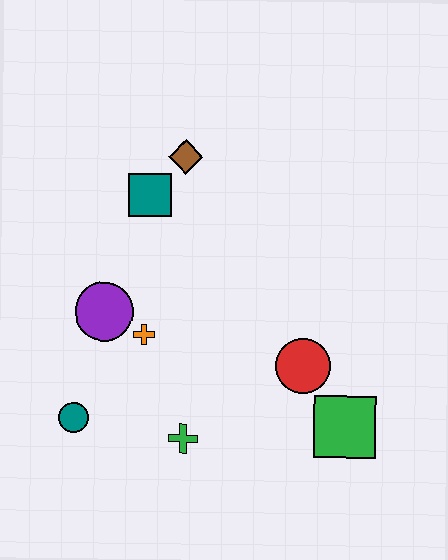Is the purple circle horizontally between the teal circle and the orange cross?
Yes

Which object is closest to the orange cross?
The purple circle is closest to the orange cross.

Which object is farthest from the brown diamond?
The green square is farthest from the brown diamond.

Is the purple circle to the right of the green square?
No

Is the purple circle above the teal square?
No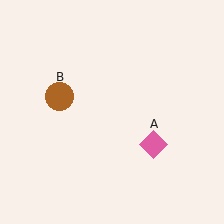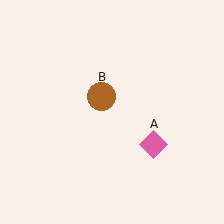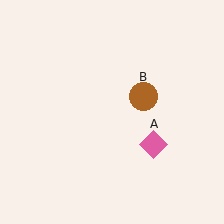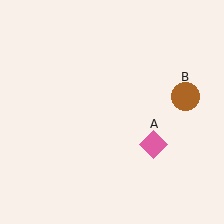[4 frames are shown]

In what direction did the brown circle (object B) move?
The brown circle (object B) moved right.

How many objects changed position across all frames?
1 object changed position: brown circle (object B).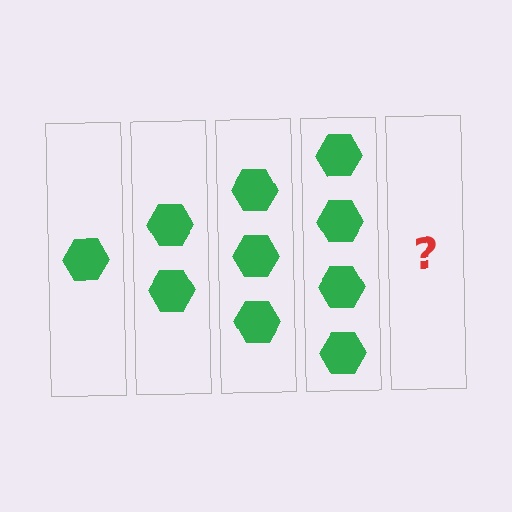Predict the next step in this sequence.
The next step is 5 hexagons.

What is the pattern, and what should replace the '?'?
The pattern is that each step adds one more hexagon. The '?' should be 5 hexagons.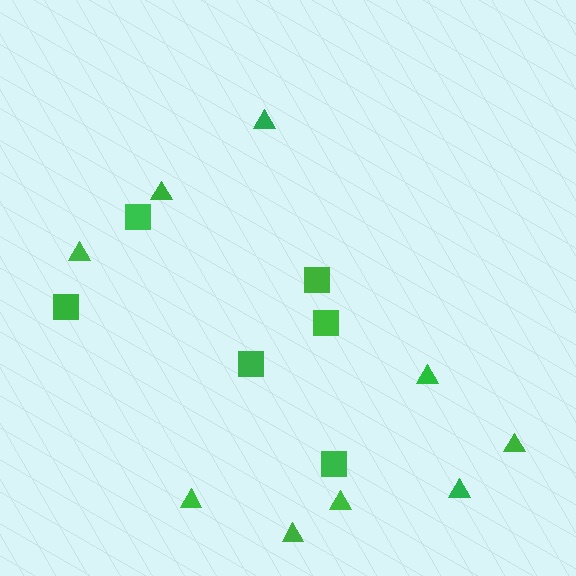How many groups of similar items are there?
There are 2 groups: one group of triangles (9) and one group of squares (6).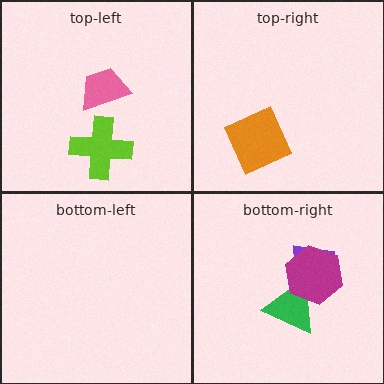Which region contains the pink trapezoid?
The top-left region.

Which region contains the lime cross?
The top-left region.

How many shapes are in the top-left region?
2.